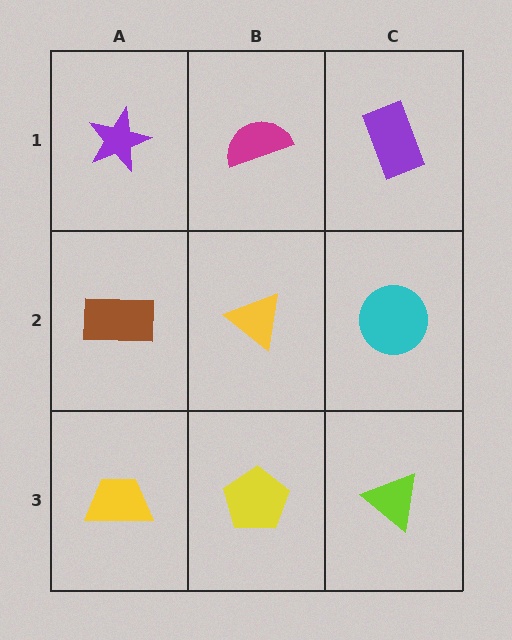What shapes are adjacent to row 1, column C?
A cyan circle (row 2, column C), a magenta semicircle (row 1, column B).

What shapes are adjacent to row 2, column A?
A purple star (row 1, column A), a yellow trapezoid (row 3, column A), a yellow triangle (row 2, column B).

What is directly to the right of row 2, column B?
A cyan circle.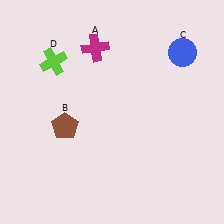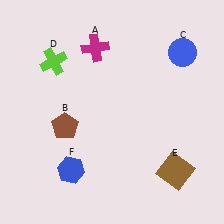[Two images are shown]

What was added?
A brown square (E), a blue hexagon (F) were added in Image 2.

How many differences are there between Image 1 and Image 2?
There are 2 differences between the two images.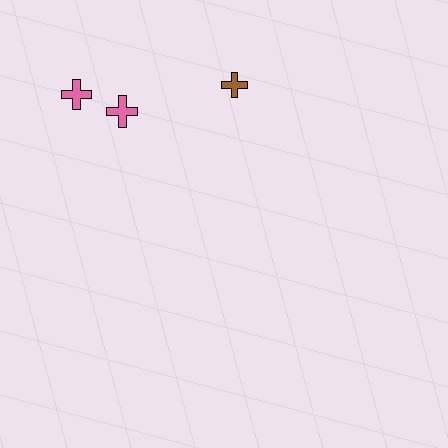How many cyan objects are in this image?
There are no cyan objects.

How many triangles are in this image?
There are no triangles.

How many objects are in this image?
There are 3 objects.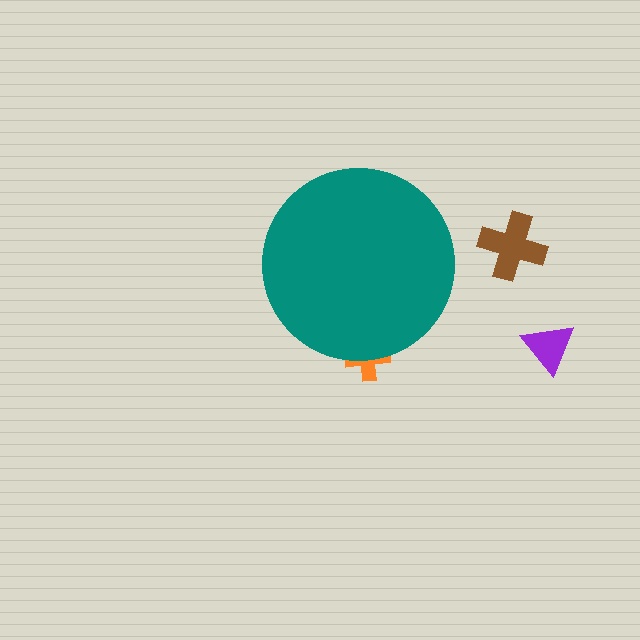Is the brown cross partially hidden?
No, the brown cross is fully visible.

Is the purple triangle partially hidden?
No, the purple triangle is fully visible.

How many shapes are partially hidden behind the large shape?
1 shape is partially hidden.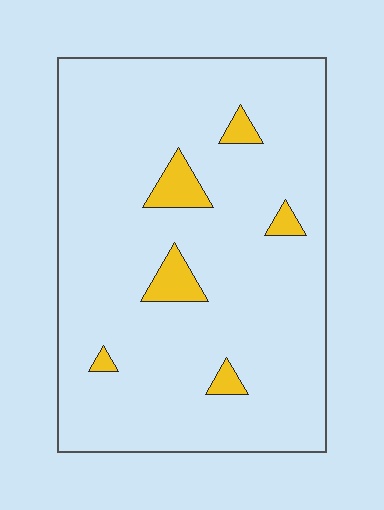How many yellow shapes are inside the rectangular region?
6.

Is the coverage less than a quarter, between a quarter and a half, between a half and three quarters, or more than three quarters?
Less than a quarter.